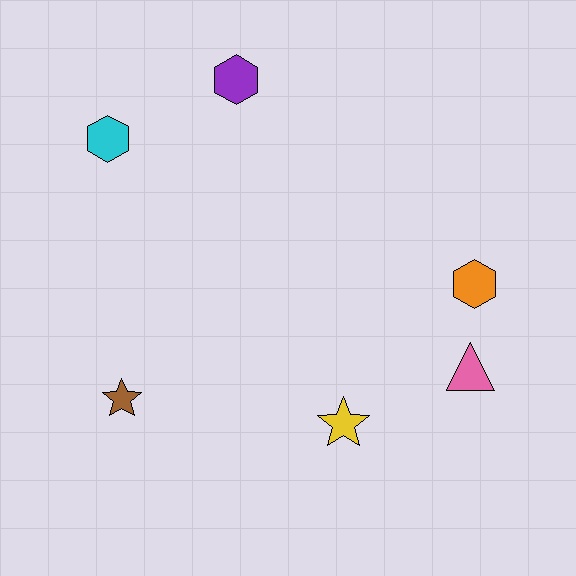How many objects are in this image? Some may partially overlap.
There are 6 objects.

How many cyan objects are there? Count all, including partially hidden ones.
There is 1 cyan object.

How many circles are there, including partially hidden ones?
There are no circles.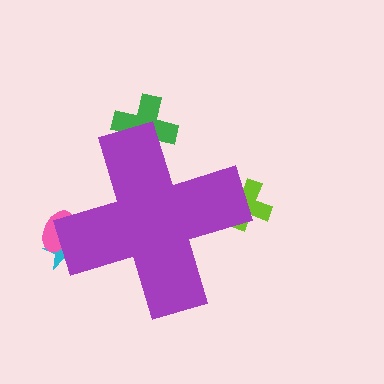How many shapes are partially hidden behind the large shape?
4 shapes are partially hidden.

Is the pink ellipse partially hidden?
Yes, the pink ellipse is partially hidden behind the purple cross.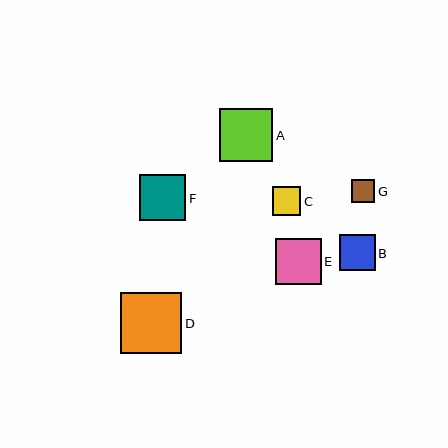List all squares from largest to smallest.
From largest to smallest: D, A, F, E, B, C, G.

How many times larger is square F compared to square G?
Square F is approximately 2.0 times the size of square G.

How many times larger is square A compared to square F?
Square A is approximately 1.1 times the size of square F.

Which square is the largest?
Square D is the largest with a size of approximately 61 pixels.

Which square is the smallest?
Square G is the smallest with a size of approximately 23 pixels.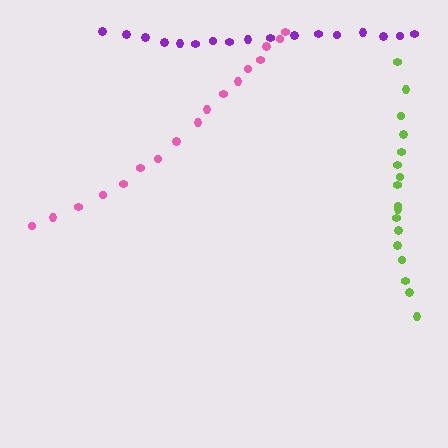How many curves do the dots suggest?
There are 3 distinct paths.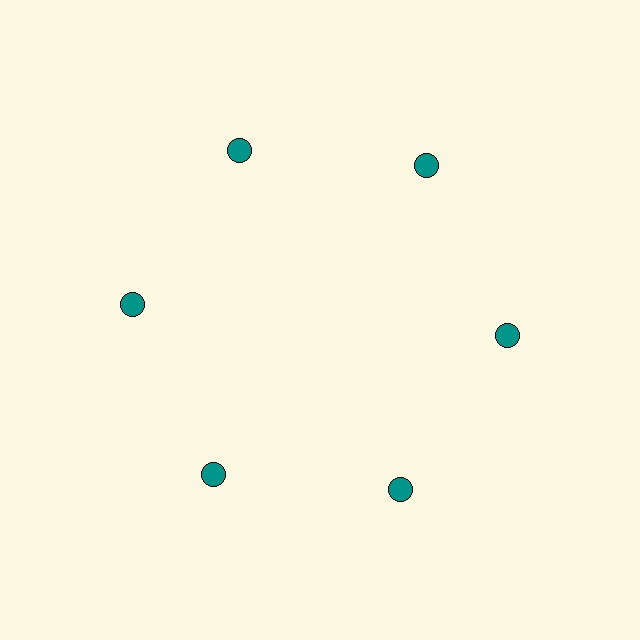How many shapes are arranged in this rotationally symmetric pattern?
There are 6 shapes, arranged in 6 groups of 1.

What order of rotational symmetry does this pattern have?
This pattern has 6-fold rotational symmetry.